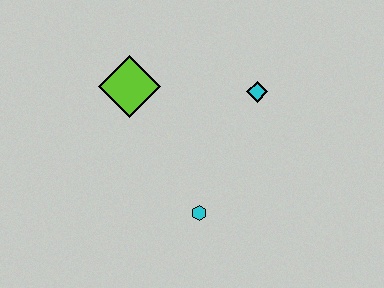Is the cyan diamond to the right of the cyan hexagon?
Yes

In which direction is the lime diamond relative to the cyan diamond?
The lime diamond is to the left of the cyan diamond.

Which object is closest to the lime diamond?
The cyan diamond is closest to the lime diamond.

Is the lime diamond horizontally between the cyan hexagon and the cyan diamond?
No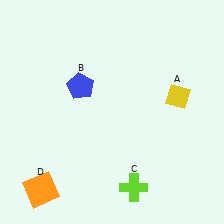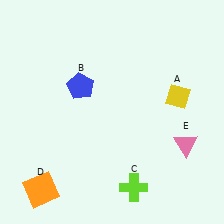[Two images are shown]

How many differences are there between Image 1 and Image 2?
There is 1 difference between the two images.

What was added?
A pink triangle (E) was added in Image 2.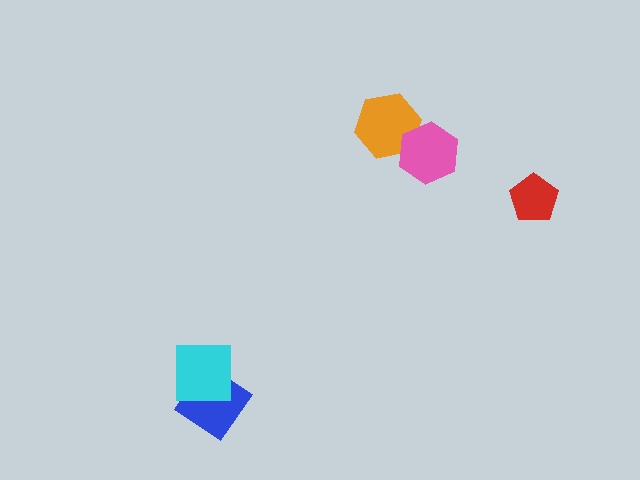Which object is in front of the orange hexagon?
The pink hexagon is in front of the orange hexagon.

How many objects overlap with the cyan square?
1 object overlaps with the cyan square.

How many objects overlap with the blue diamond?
1 object overlaps with the blue diamond.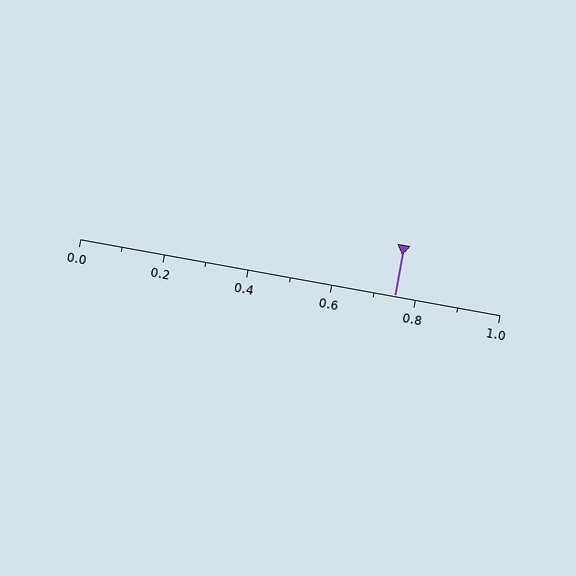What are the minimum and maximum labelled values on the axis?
The axis runs from 0.0 to 1.0.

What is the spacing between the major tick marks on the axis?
The major ticks are spaced 0.2 apart.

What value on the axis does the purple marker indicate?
The marker indicates approximately 0.75.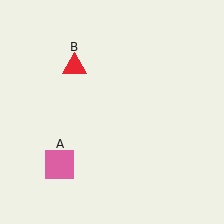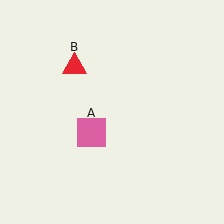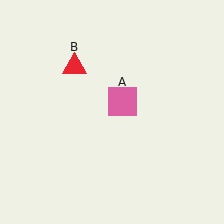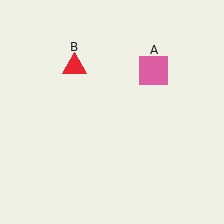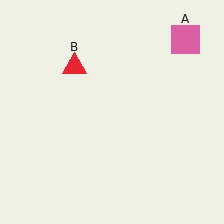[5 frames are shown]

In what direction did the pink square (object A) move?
The pink square (object A) moved up and to the right.